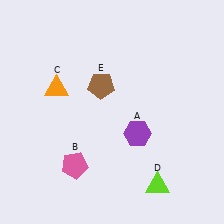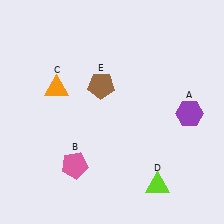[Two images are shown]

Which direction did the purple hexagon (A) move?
The purple hexagon (A) moved right.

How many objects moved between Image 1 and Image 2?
1 object moved between the two images.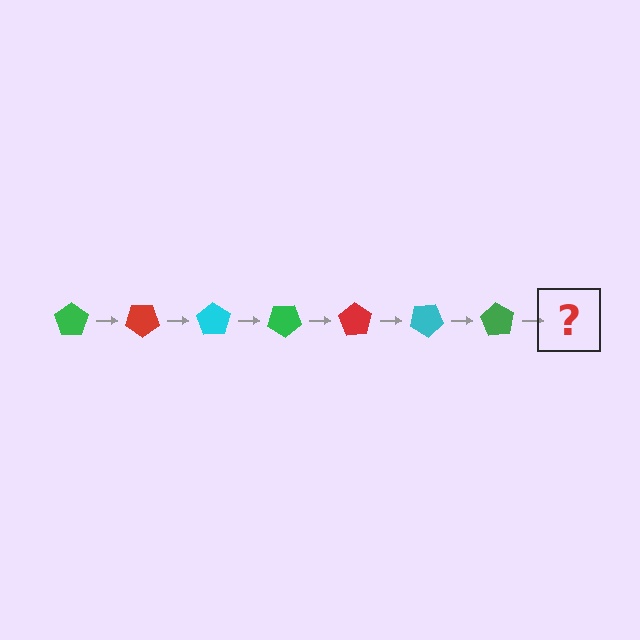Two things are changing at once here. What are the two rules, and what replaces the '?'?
The two rules are that it rotates 35 degrees each step and the color cycles through green, red, and cyan. The '?' should be a red pentagon, rotated 245 degrees from the start.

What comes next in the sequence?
The next element should be a red pentagon, rotated 245 degrees from the start.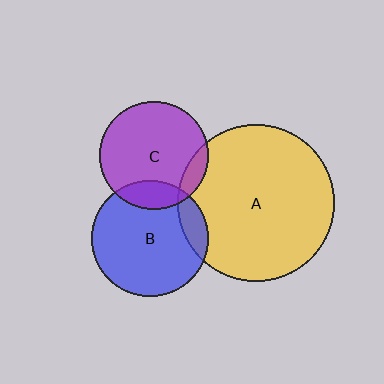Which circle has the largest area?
Circle A (yellow).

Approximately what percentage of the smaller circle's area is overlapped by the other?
Approximately 15%.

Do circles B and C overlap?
Yes.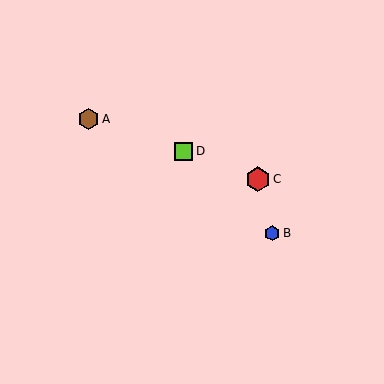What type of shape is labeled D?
Shape D is a lime square.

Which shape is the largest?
The red hexagon (labeled C) is the largest.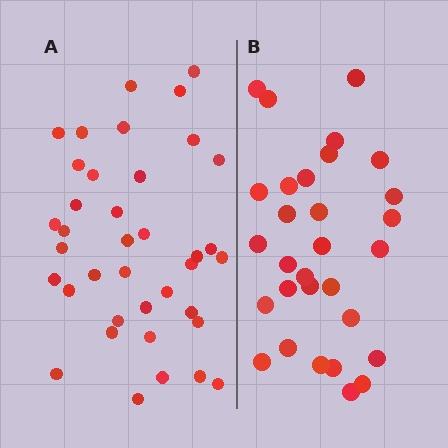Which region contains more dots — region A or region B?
Region A (the left region) has more dots.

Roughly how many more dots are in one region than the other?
Region A has roughly 8 or so more dots than region B.